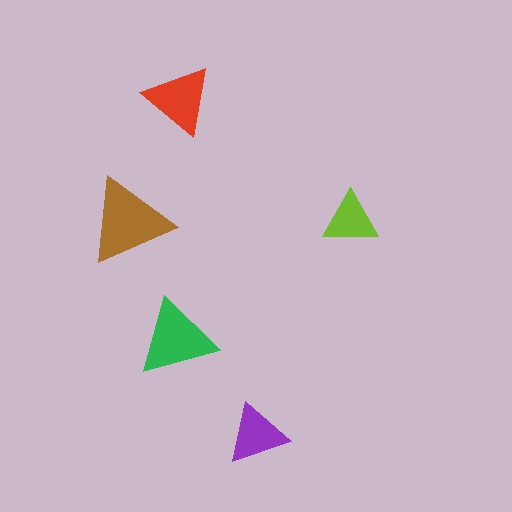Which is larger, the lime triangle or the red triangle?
The red one.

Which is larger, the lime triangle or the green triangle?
The green one.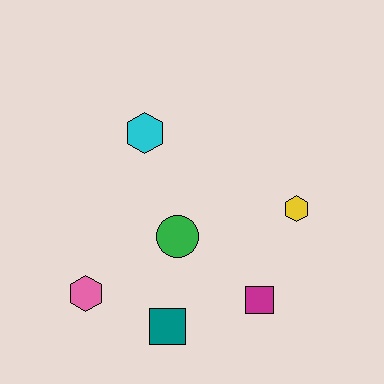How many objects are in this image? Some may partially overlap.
There are 6 objects.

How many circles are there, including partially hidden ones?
There is 1 circle.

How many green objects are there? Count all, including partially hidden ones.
There is 1 green object.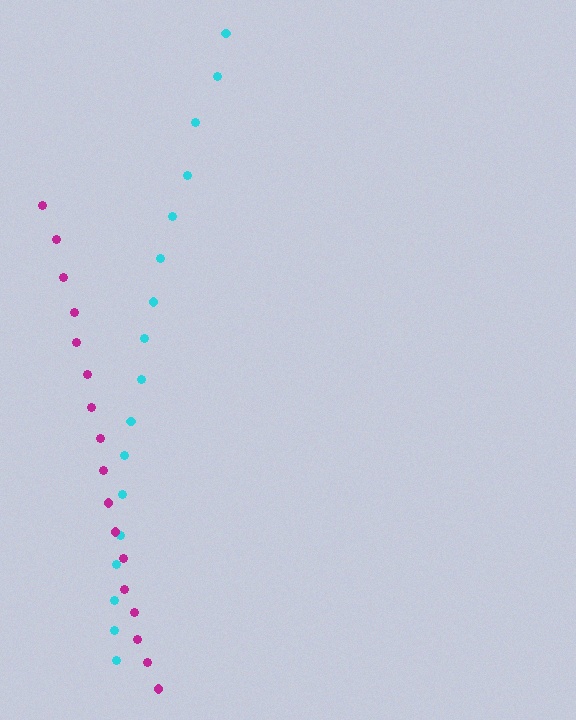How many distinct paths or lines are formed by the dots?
There are 2 distinct paths.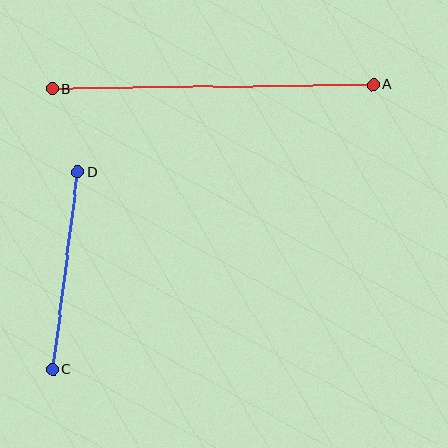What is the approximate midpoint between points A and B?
The midpoint is at approximately (212, 87) pixels.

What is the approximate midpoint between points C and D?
The midpoint is at approximately (65, 271) pixels.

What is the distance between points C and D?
The distance is approximately 199 pixels.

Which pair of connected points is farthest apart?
Points A and B are farthest apart.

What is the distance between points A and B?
The distance is approximately 321 pixels.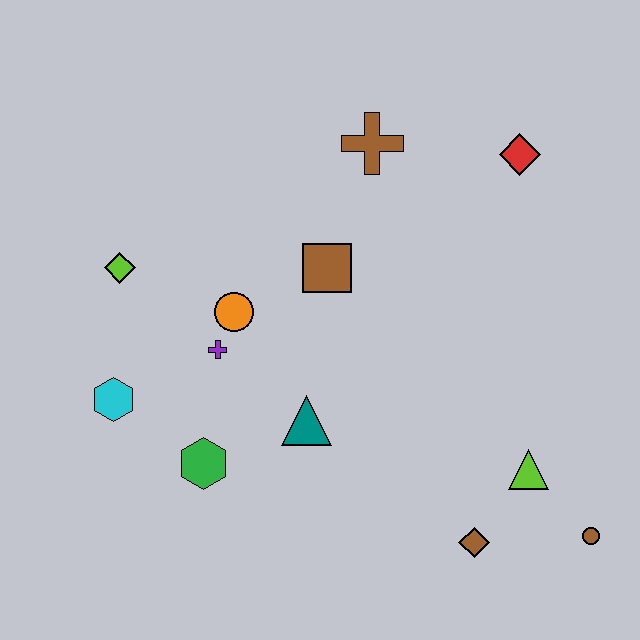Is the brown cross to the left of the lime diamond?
No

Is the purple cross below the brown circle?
No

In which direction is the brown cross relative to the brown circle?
The brown cross is above the brown circle.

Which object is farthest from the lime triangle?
The lime diamond is farthest from the lime triangle.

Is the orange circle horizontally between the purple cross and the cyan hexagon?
No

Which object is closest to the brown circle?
The lime triangle is closest to the brown circle.